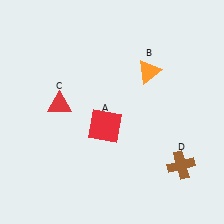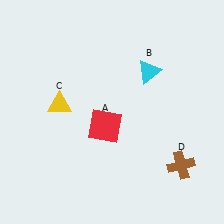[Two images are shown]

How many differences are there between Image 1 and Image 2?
There are 2 differences between the two images.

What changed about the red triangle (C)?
In Image 1, C is red. In Image 2, it changed to yellow.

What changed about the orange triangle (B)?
In Image 1, B is orange. In Image 2, it changed to cyan.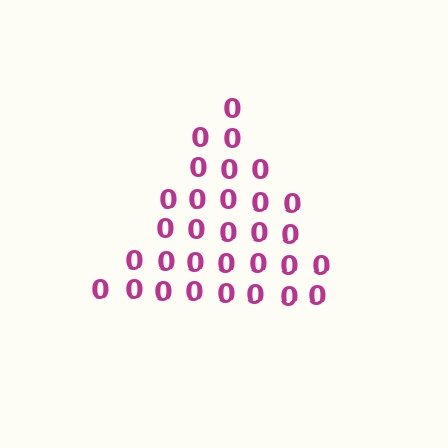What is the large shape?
The large shape is a triangle.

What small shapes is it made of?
It is made of small digit 0's.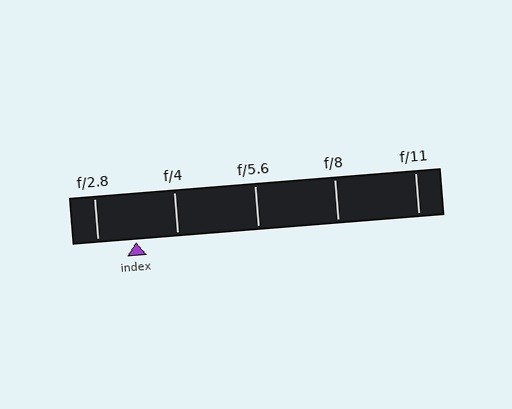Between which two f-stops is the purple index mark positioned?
The index mark is between f/2.8 and f/4.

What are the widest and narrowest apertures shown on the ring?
The widest aperture shown is f/2.8 and the narrowest is f/11.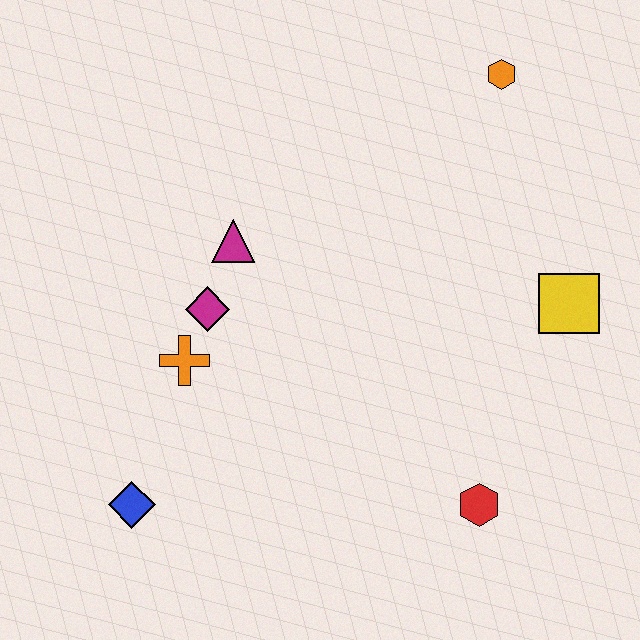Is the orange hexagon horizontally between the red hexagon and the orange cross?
No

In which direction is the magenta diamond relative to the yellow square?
The magenta diamond is to the left of the yellow square.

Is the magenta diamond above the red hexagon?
Yes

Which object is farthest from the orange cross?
The orange hexagon is farthest from the orange cross.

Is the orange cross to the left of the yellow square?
Yes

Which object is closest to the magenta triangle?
The magenta diamond is closest to the magenta triangle.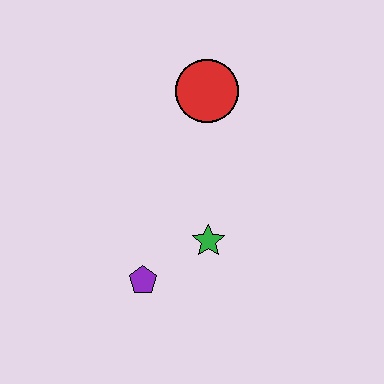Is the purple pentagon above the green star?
No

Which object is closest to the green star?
The purple pentagon is closest to the green star.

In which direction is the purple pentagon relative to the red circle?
The purple pentagon is below the red circle.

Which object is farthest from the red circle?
The purple pentagon is farthest from the red circle.